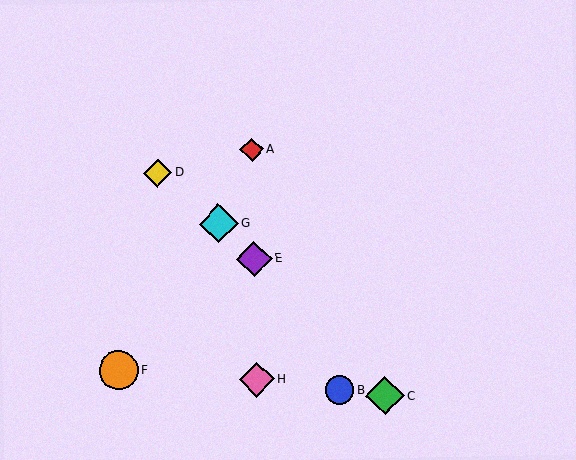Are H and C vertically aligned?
No, H is at x≈257 and C is at x≈385.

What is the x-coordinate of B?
Object B is at x≈339.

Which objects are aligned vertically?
Objects A, E, H are aligned vertically.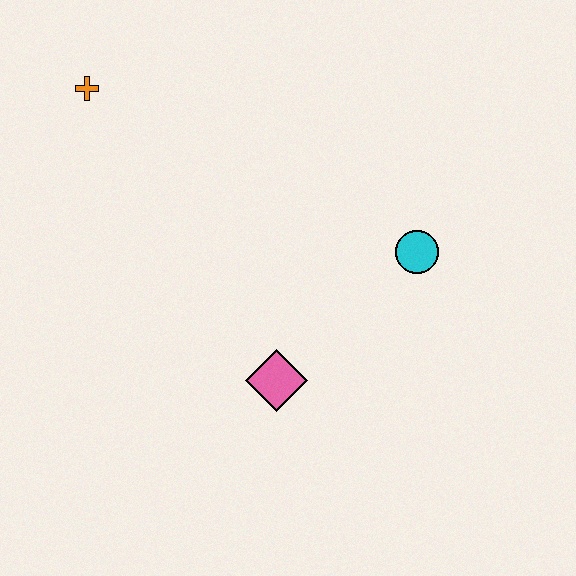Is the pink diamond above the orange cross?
No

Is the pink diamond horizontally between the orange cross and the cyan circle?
Yes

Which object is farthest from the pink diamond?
The orange cross is farthest from the pink diamond.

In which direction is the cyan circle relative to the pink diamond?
The cyan circle is to the right of the pink diamond.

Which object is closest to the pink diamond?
The cyan circle is closest to the pink diamond.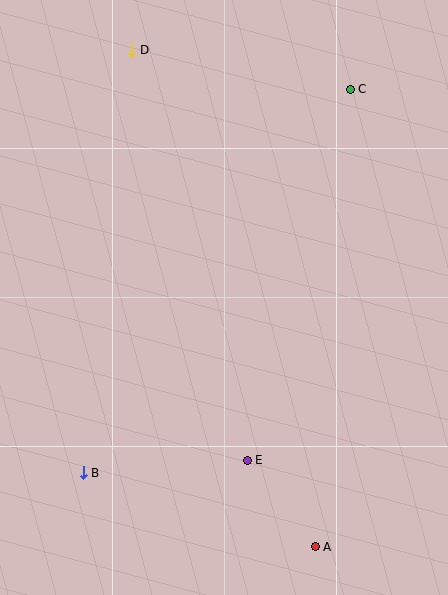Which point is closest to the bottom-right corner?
Point A is closest to the bottom-right corner.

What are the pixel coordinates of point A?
Point A is at (315, 547).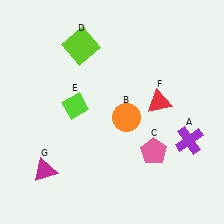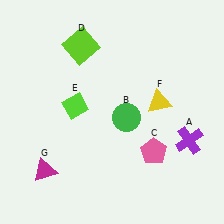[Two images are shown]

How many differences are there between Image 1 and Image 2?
There are 2 differences between the two images.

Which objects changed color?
B changed from orange to green. F changed from red to yellow.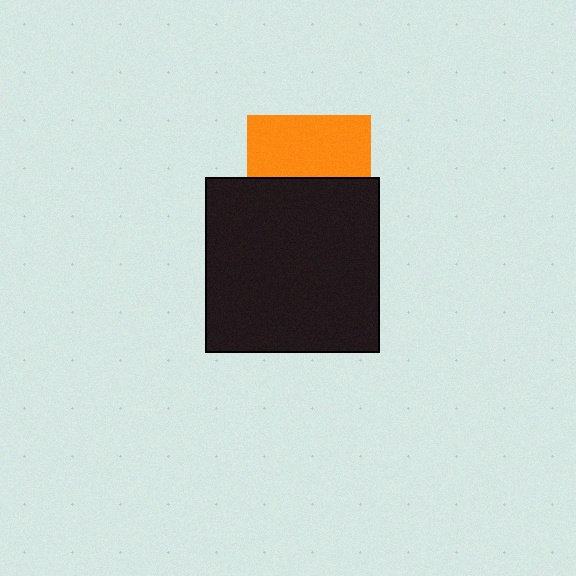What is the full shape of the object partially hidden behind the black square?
The partially hidden object is an orange square.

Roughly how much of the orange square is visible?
About half of it is visible (roughly 50%).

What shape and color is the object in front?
The object in front is a black square.